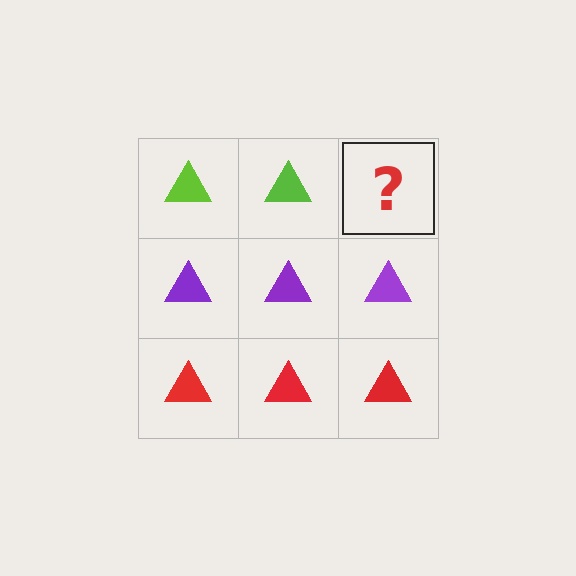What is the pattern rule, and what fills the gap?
The rule is that each row has a consistent color. The gap should be filled with a lime triangle.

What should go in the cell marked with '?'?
The missing cell should contain a lime triangle.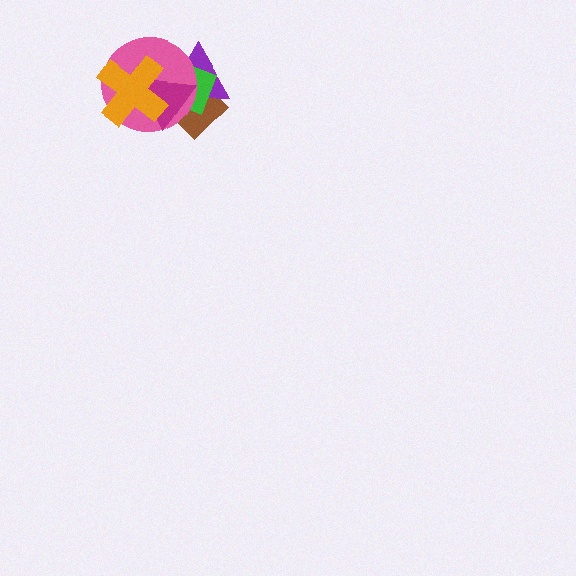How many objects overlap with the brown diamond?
4 objects overlap with the brown diamond.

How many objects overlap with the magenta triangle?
5 objects overlap with the magenta triangle.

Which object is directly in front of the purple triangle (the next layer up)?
The green diamond is directly in front of the purple triangle.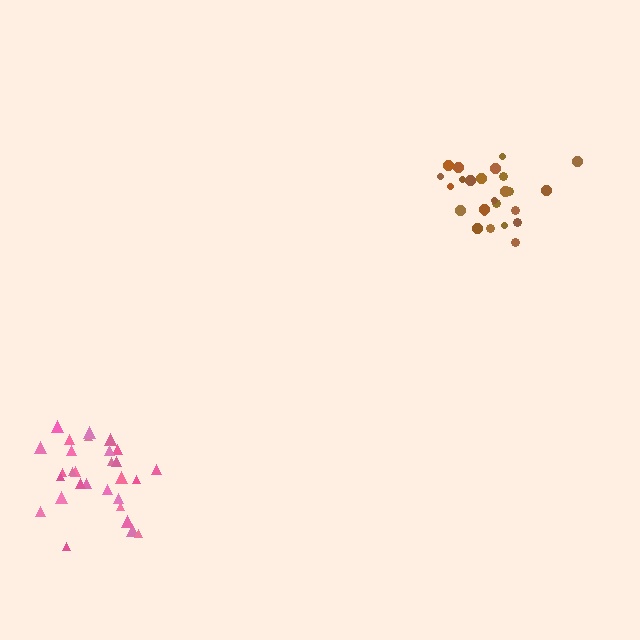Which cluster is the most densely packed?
Pink.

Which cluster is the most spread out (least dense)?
Brown.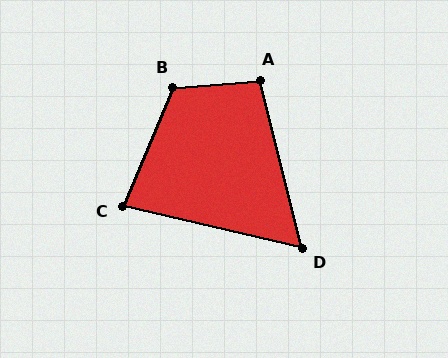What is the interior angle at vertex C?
Approximately 80 degrees (acute).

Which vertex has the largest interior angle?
B, at approximately 117 degrees.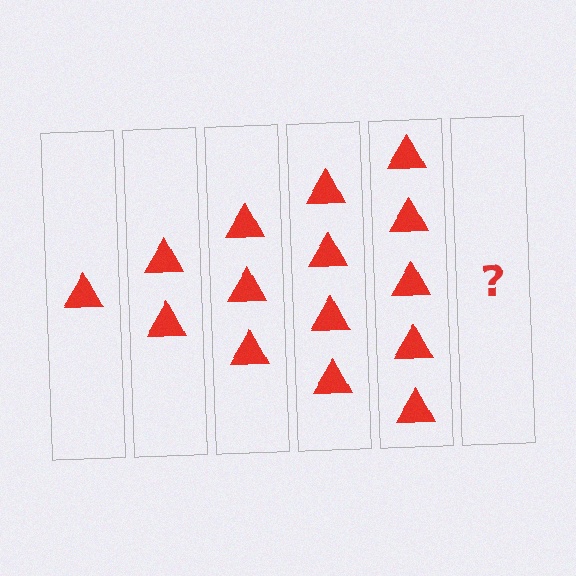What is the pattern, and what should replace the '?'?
The pattern is that each step adds one more triangle. The '?' should be 6 triangles.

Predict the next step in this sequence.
The next step is 6 triangles.